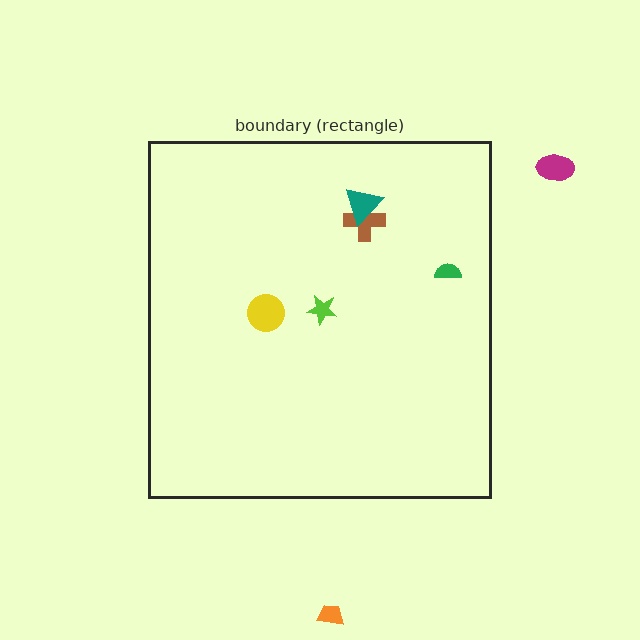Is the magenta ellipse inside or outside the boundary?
Outside.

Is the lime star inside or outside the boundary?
Inside.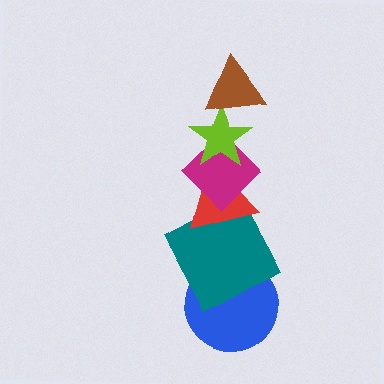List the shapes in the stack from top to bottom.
From top to bottom: the brown triangle, the lime star, the magenta diamond, the red triangle, the teal square, the blue circle.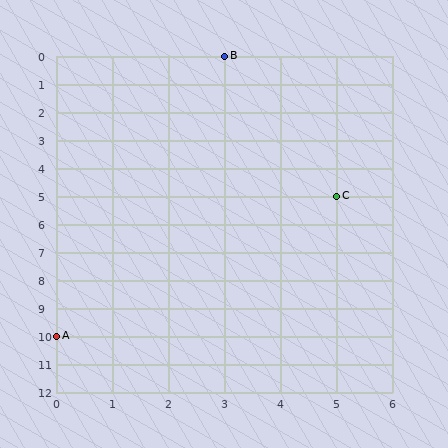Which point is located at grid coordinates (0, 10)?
Point A is at (0, 10).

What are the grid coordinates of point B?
Point B is at grid coordinates (3, 0).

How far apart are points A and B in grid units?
Points A and B are 3 columns and 10 rows apart (about 10.4 grid units diagonally).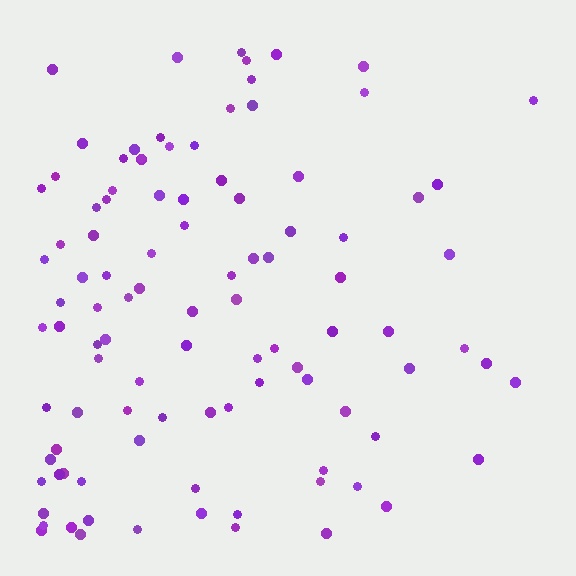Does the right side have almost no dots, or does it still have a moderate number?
Still a moderate number, just noticeably fewer than the left.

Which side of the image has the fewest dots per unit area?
The right.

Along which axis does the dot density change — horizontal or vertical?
Horizontal.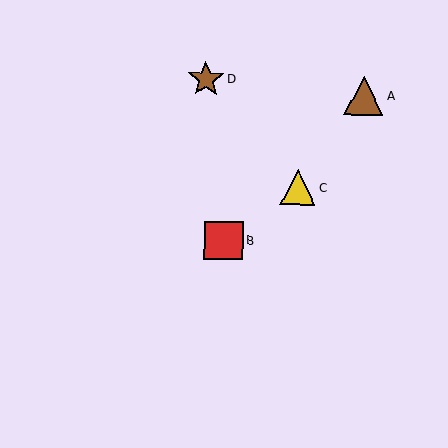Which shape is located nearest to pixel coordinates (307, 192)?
The yellow triangle (labeled C) at (298, 188) is nearest to that location.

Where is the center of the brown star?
The center of the brown star is at (206, 79).